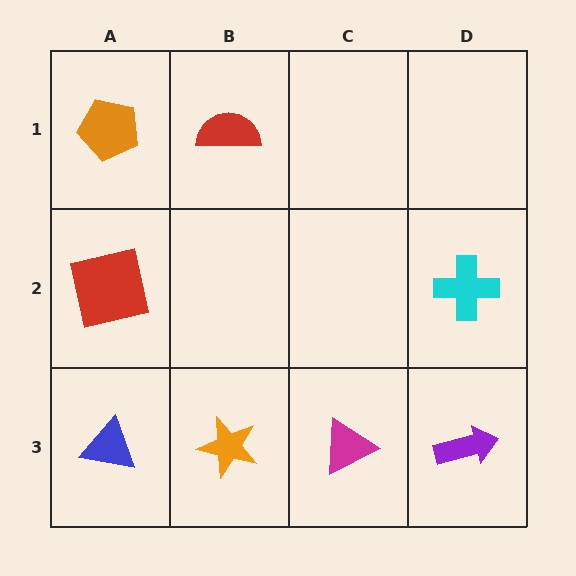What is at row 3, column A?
A blue triangle.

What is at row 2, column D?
A cyan cross.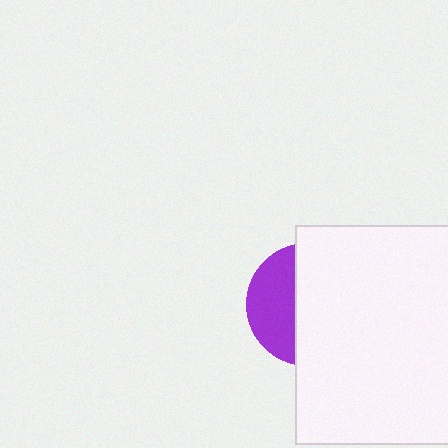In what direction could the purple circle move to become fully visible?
The purple circle could move left. That would shift it out from behind the white rectangle entirely.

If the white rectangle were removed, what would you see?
You would see the complete purple circle.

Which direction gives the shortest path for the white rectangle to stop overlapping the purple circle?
Moving right gives the shortest separation.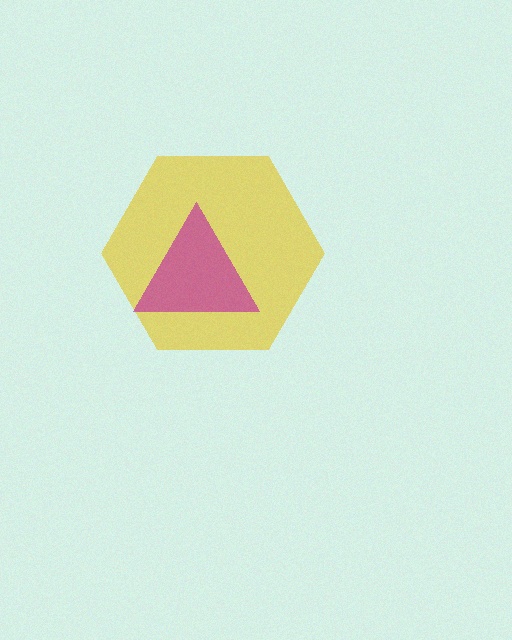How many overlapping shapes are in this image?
There are 2 overlapping shapes in the image.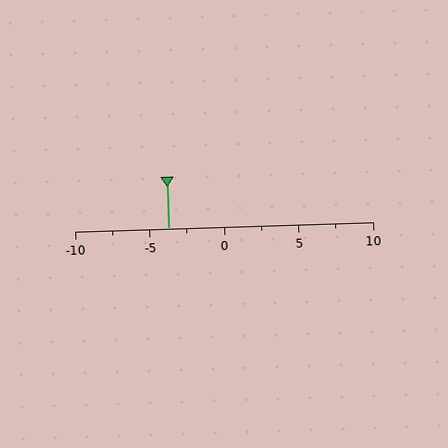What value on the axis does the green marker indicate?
The marker indicates approximately -3.8.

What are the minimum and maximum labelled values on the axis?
The axis runs from -10 to 10.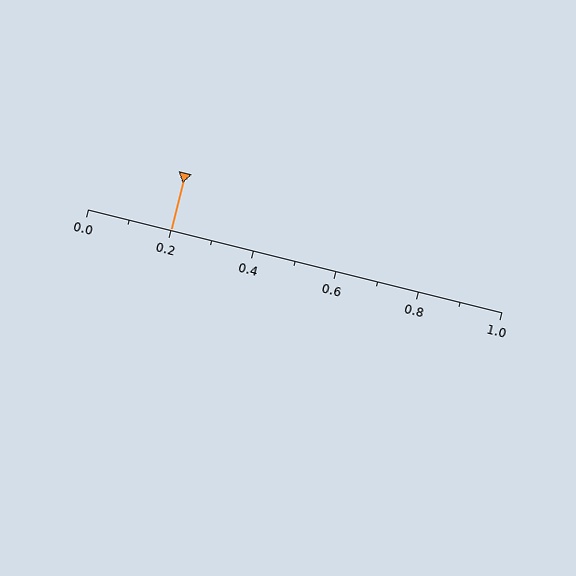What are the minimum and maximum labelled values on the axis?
The axis runs from 0.0 to 1.0.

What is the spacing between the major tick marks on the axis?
The major ticks are spaced 0.2 apart.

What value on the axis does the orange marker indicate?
The marker indicates approximately 0.2.